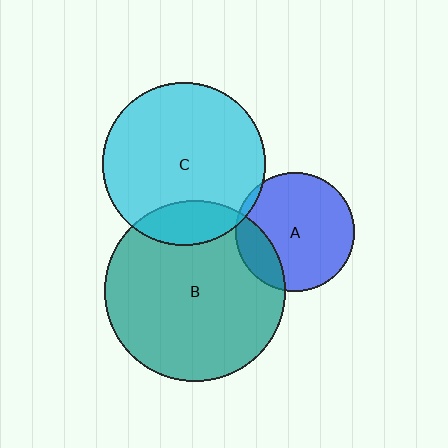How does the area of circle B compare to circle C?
Approximately 1.2 times.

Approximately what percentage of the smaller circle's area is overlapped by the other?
Approximately 5%.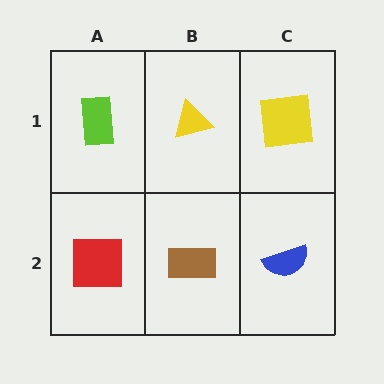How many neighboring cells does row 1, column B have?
3.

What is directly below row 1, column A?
A red square.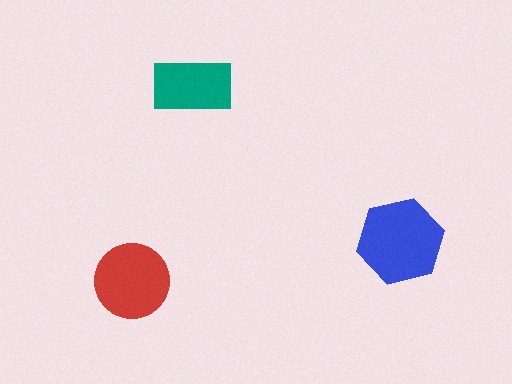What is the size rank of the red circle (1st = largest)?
2nd.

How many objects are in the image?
There are 3 objects in the image.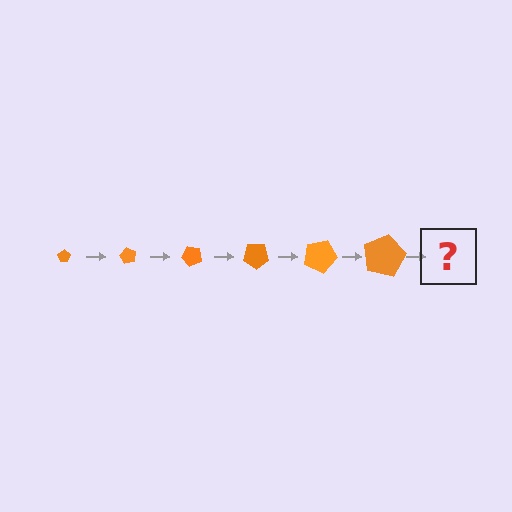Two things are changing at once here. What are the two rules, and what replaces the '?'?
The two rules are that the pentagon grows larger each step and it rotates 60 degrees each step. The '?' should be a pentagon, larger than the previous one and rotated 360 degrees from the start.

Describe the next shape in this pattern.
It should be a pentagon, larger than the previous one and rotated 360 degrees from the start.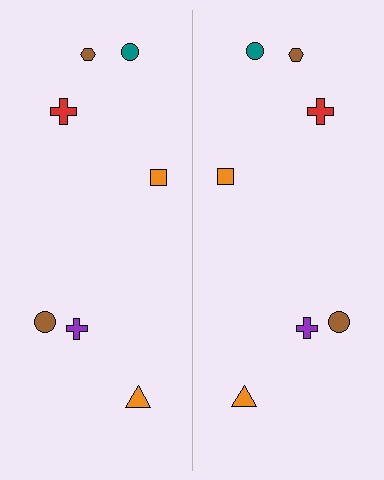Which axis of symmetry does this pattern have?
The pattern has a vertical axis of symmetry running through the center of the image.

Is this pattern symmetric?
Yes, this pattern has bilateral (reflection) symmetry.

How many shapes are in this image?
There are 14 shapes in this image.